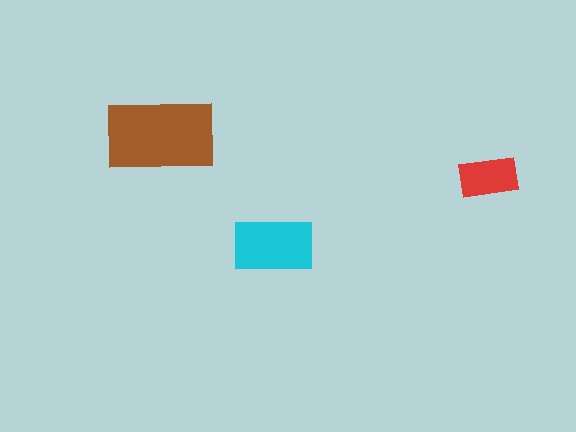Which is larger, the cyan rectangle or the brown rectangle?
The brown one.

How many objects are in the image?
There are 3 objects in the image.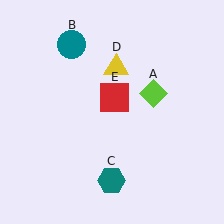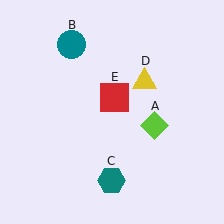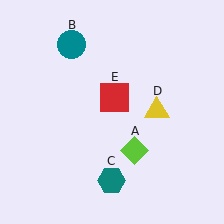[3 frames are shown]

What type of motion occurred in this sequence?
The lime diamond (object A), yellow triangle (object D) rotated clockwise around the center of the scene.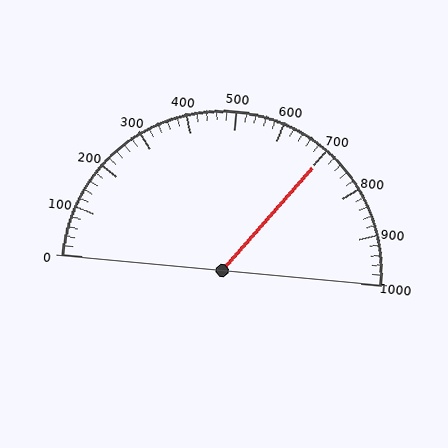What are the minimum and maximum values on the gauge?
The gauge ranges from 0 to 1000.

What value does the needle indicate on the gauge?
The needle indicates approximately 700.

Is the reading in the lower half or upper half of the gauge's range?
The reading is in the upper half of the range (0 to 1000).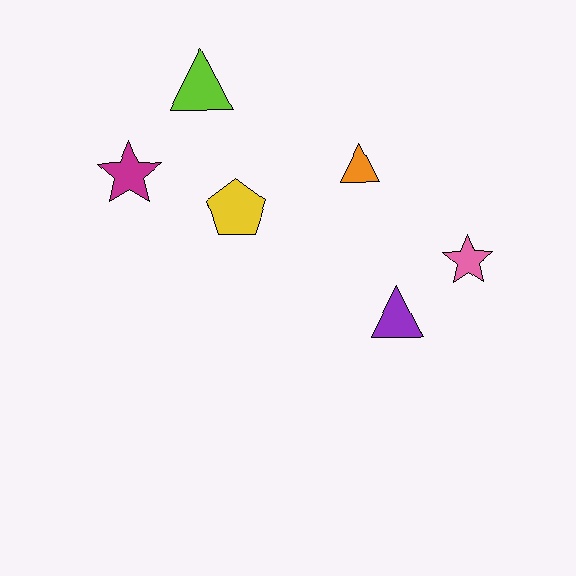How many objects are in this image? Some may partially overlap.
There are 6 objects.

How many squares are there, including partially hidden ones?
There are no squares.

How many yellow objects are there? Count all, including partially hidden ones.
There is 1 yellow object.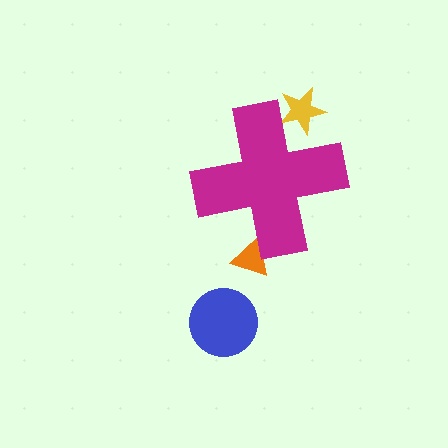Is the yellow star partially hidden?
Yes, the yellow star is partially hidden behind the magenta cross.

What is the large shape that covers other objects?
A magenta cross.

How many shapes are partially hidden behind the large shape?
2 shapes are partially hidden.